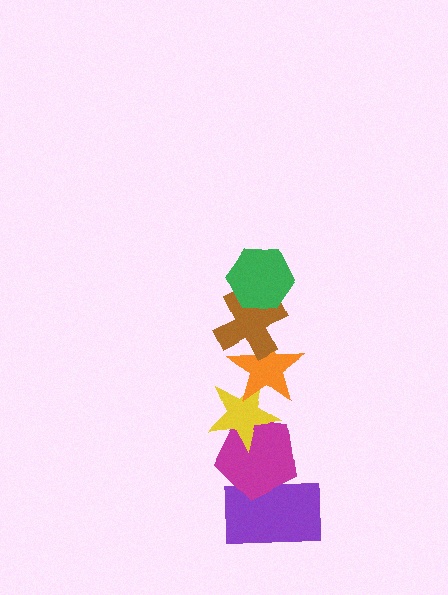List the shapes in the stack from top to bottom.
From top to bottom: the green hexagon, the brown cross, the orange star, the yellow star, the magenta pentagon, the purple rectangle.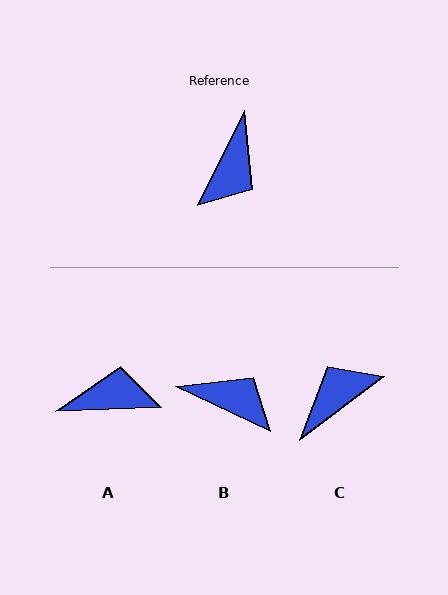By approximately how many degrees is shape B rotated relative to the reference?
Approximately 91 degrees counter-clockwise.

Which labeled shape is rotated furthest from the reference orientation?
C, about 154 degrees away.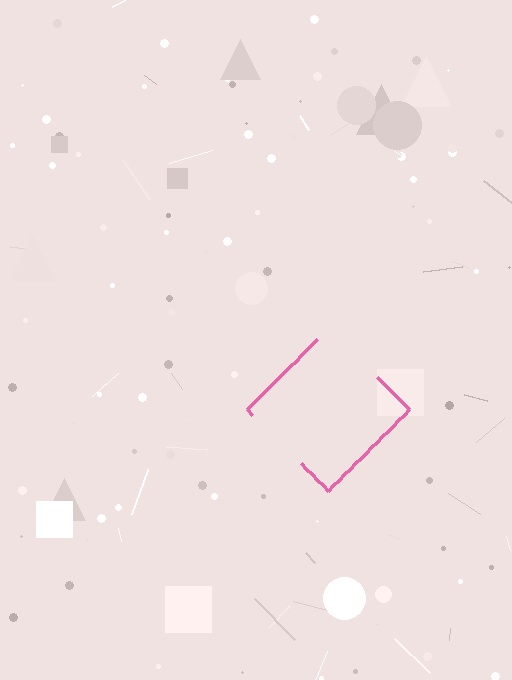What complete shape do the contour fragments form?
The contour fragments form a diamond.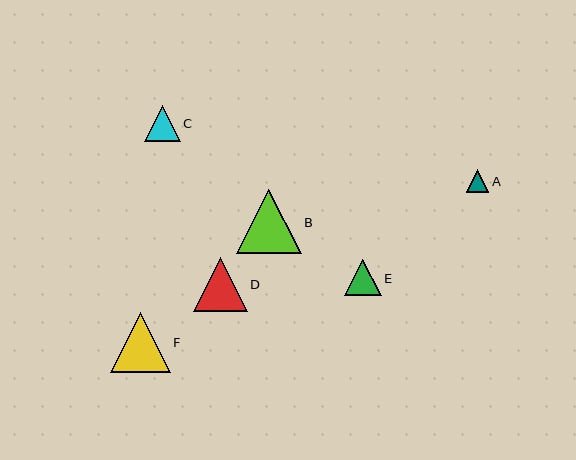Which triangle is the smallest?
Triangle A is the smallest with a size of approximately 23 pixels.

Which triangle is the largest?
Triangle B is the largest with a size of approximately 65 pixels.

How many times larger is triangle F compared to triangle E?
Triangle F is approximately 1.6 times the size of triangle E.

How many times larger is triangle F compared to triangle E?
Triangle F is approximately 1.6 times the size of triangle E.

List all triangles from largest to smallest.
From largest to smallest: B, F, D, E, C, A.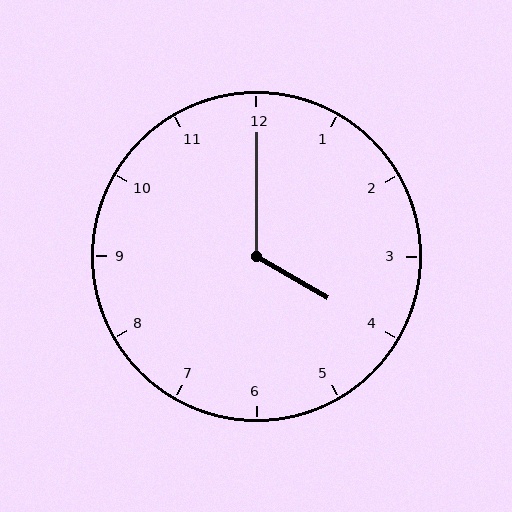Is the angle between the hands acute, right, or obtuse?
It is obtuse.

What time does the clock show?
4:00.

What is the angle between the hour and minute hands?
Approximately 120 degrees.